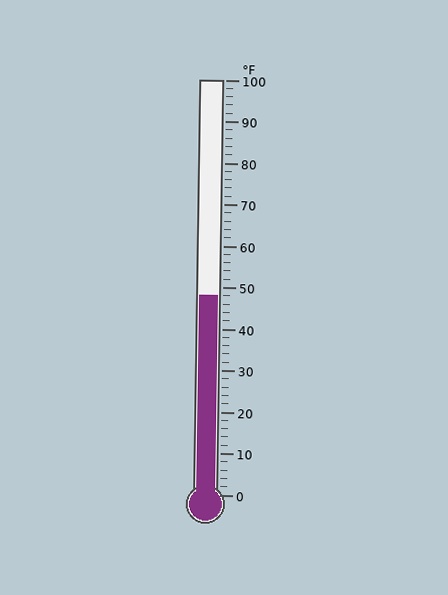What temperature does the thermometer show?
The thermometer shows approximately 48°F.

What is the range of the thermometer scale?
The thermometer scale ranges from 0°F to 100°F.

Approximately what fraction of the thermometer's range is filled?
The thermometer is filled to approximately 50% of its range.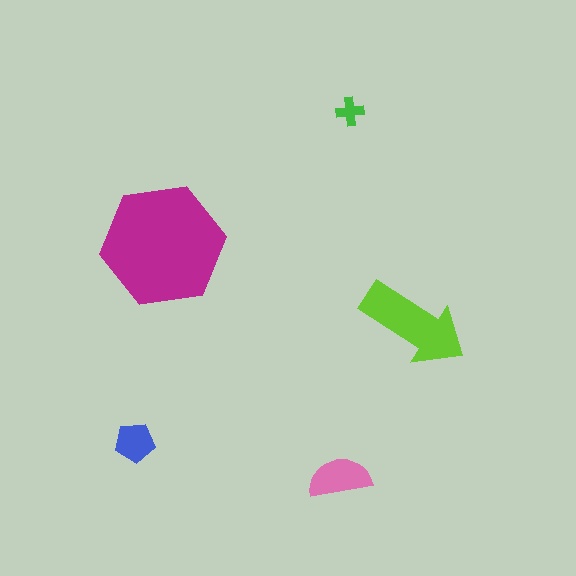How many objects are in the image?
There are 5 objects in the image.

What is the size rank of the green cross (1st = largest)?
5th.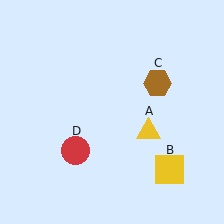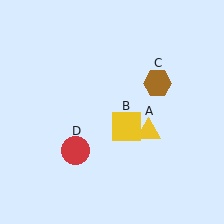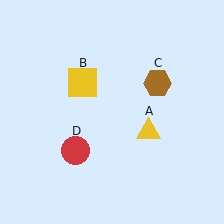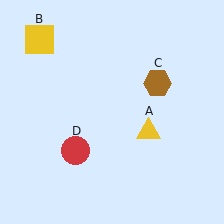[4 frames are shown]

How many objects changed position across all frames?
1 object changed position: yellow square (object B).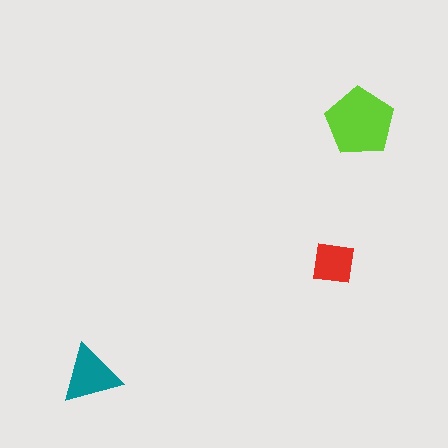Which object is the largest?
The lime pentagon.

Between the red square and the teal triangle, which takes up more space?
The teal triangle.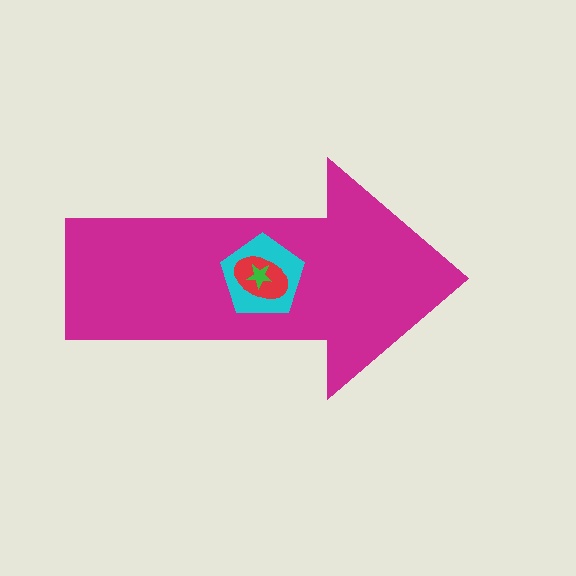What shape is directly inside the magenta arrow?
The cyan pentagon.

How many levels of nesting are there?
4.